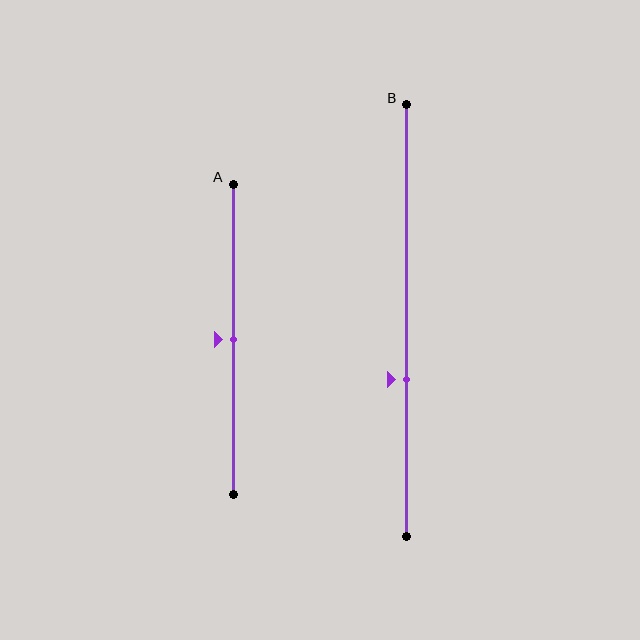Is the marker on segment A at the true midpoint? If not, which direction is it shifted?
Yes, the marker on segment A is at the true midpoint.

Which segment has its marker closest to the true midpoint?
Segment A has its marker closest to the true midpoint.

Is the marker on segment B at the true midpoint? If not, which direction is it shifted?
No, the marker on segment B is shifted downward by about 14% of the segment length.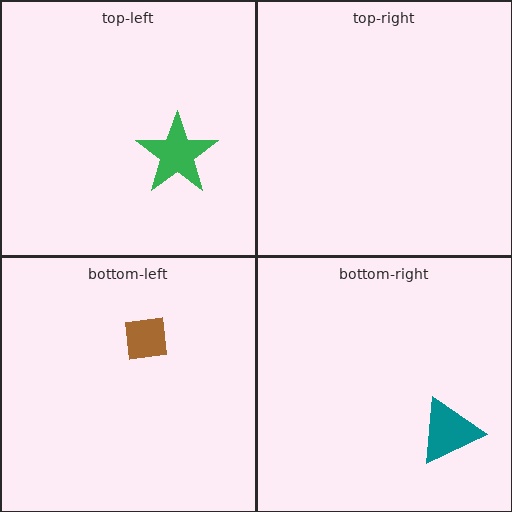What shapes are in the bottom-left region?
The brown square.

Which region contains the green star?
The top-left region.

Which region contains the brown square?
The bottom-left region.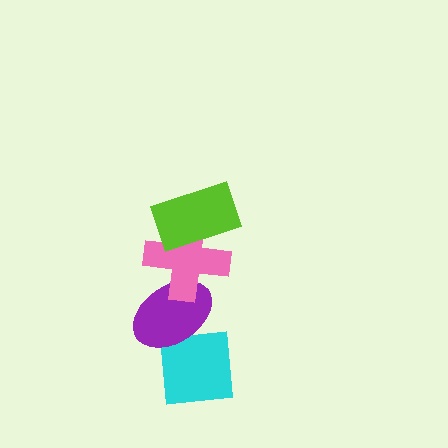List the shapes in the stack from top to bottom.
From top to bottom: the lime rectangle, the pink cross, the purple ellipse, the cyan square.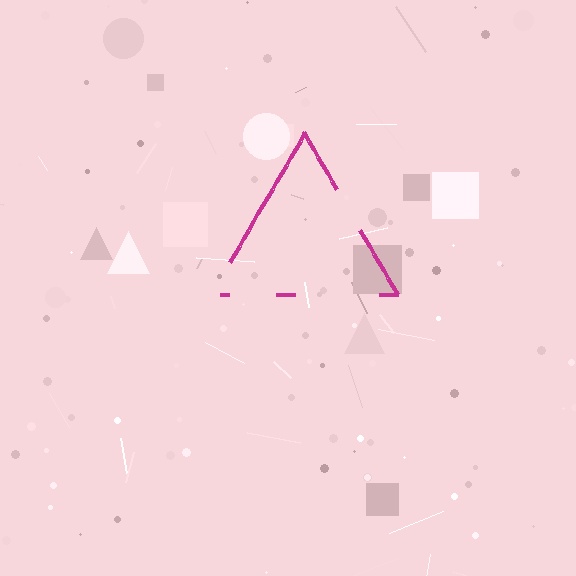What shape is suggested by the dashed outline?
The dashed outline suggests a triangle.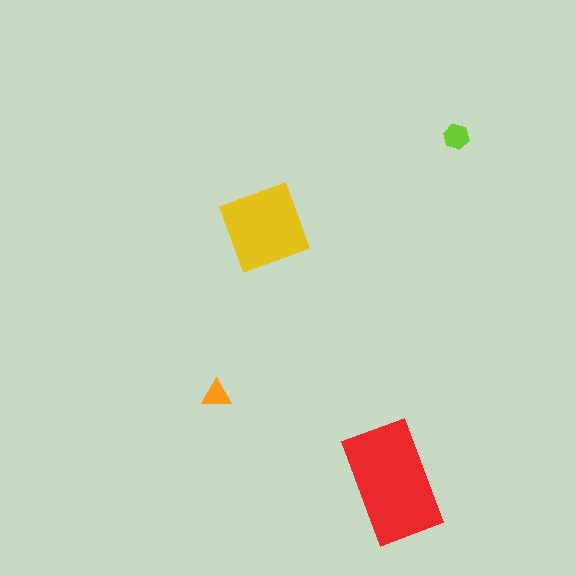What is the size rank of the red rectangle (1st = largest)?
1st.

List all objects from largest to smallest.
The red rectangle, the yellow square, the lime hexagon, the orange triangle.